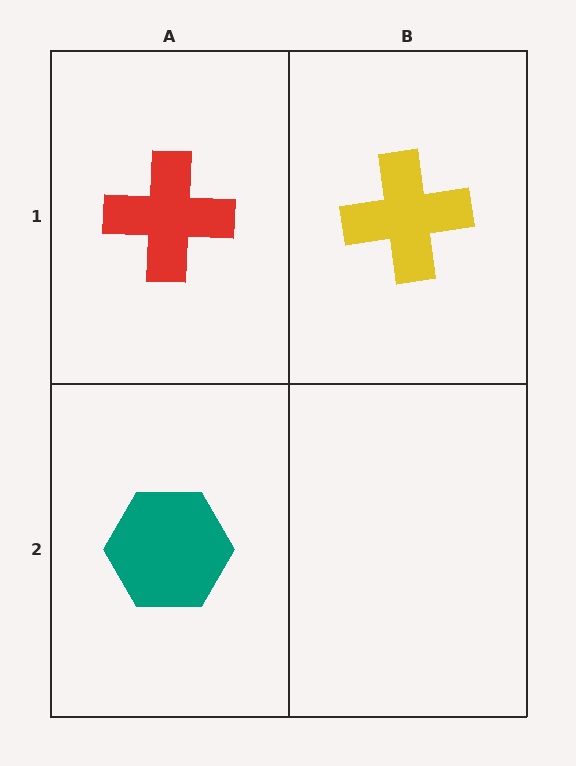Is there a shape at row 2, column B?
No, that cell is empty.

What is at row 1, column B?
A yellow cross.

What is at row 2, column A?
A teal hexagon.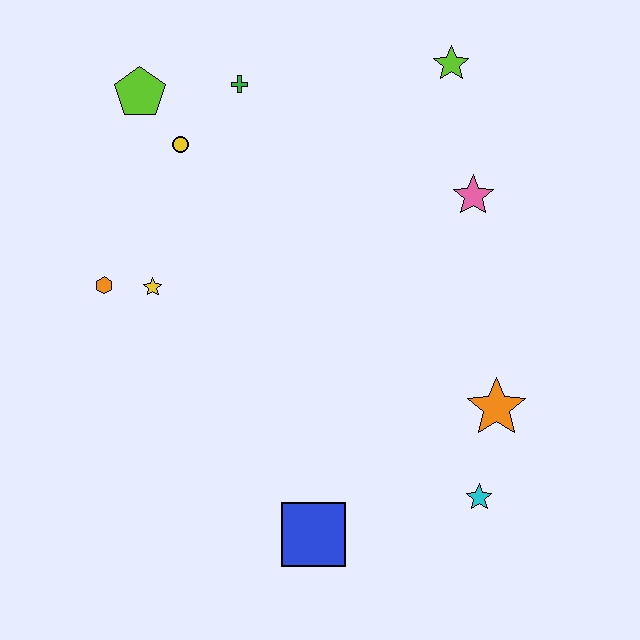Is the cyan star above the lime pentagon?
No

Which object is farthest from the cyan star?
The lime pentagon is farthest from the cyan star.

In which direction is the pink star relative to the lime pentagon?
The pink star is to the right of the lime pentagon.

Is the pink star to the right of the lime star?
Yes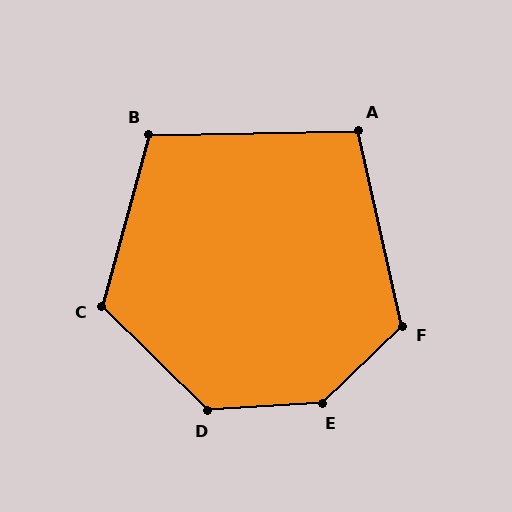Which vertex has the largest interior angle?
E, at approximately 139 degrees.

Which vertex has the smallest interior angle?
A, at approximately 102 degrees.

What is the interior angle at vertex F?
Approximately 122 degrees (obtuse).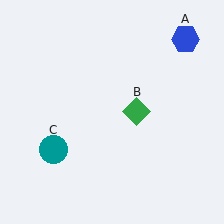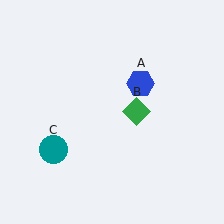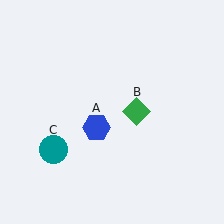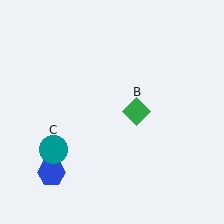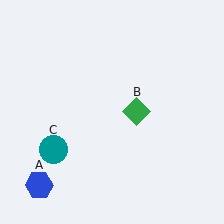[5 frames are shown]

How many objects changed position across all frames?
1 object changed position: blue hexagon (object A).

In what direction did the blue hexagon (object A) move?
The blue hexagon (object A) moved down and to the left.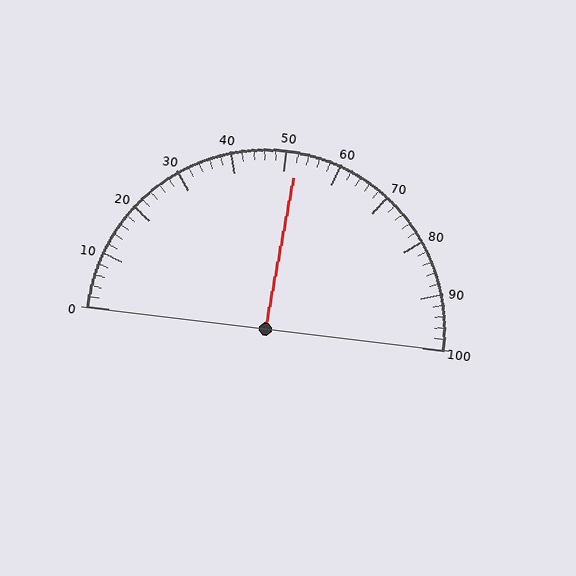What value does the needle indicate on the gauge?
The needle indicates approximately 52.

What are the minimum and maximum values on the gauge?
The gauge ranges from 0 to 100.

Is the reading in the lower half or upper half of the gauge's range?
The reading is in the upper half of the range (0 to 100).